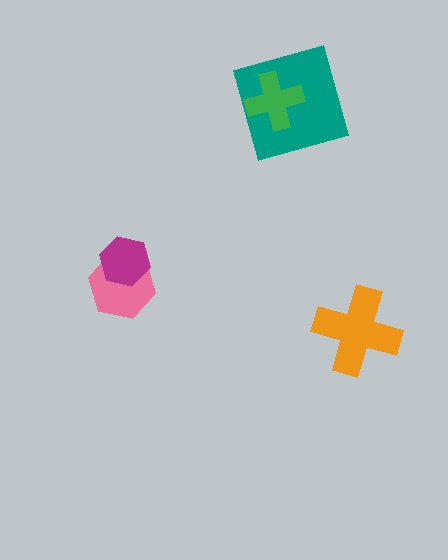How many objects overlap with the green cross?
1 object overlaps with the green cross.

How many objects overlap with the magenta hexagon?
1 object overlaps with the magenta hexagon.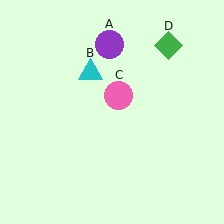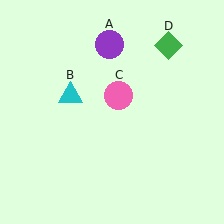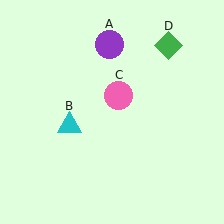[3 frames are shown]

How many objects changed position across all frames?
1 object changed position: cyan triangle (object B).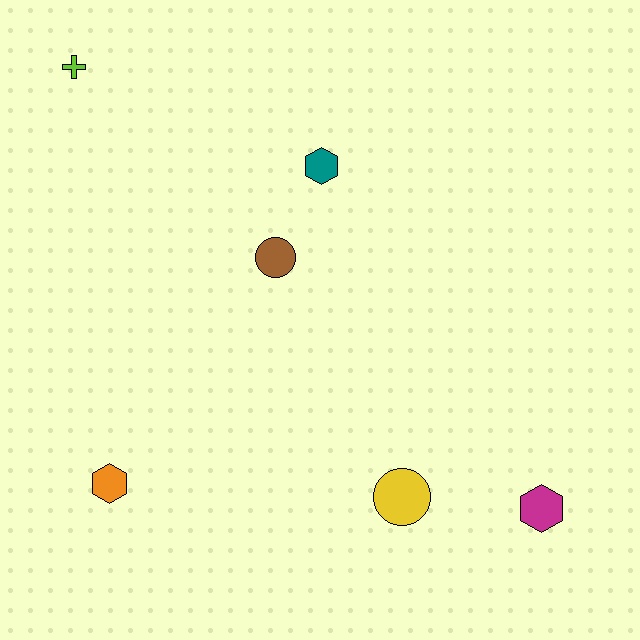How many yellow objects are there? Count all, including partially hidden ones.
There is 1 yellow object.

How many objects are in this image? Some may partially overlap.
There are 6 objects.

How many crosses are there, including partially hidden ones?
There is 1 cross.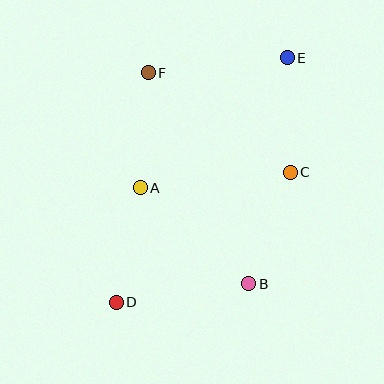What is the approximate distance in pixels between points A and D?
The distance between A and D is approximately 117 pixels.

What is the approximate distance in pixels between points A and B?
The distance between A and B is approximately 145 pixels.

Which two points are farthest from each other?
Points D and E are farthest from each other.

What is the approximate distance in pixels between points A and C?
The distance between A and C is approximately 151 pixels.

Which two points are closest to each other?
Points C and E are closest to each other.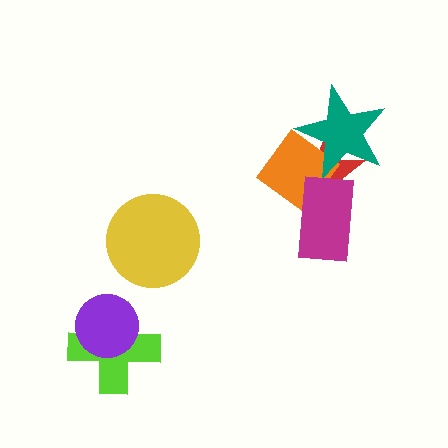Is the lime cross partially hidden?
Yes, it is partially covered by another shape.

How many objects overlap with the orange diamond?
3 objects overlap with the orange diamond.